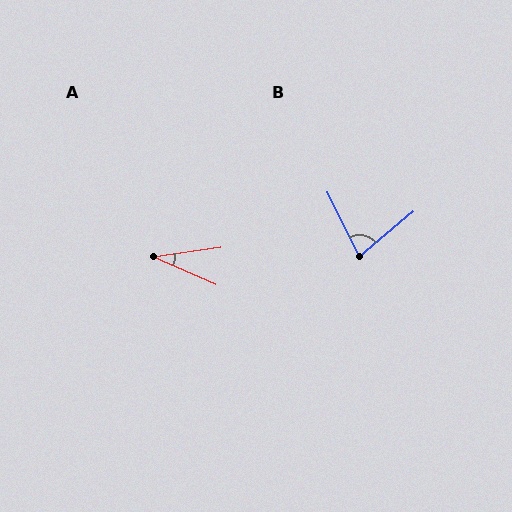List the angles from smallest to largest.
A (32°), B (76°).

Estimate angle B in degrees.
Approximately 76 degrees.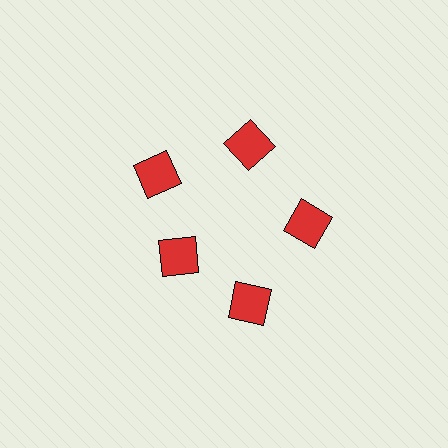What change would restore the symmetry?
The symmetry would be restored by moving it outward, back onto the ring so that all 5 squares sit at equal angles and equal distance from the center.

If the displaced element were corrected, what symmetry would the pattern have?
It would have 5-fold rotational symmetry — the pattern would map onto itself every 72 degrees.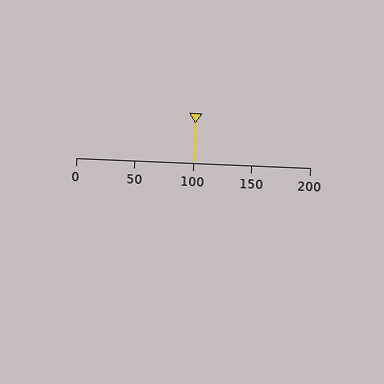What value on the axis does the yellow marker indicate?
The marker indicates approximately 100.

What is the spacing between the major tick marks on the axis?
The major ticks are spaced 50 apart.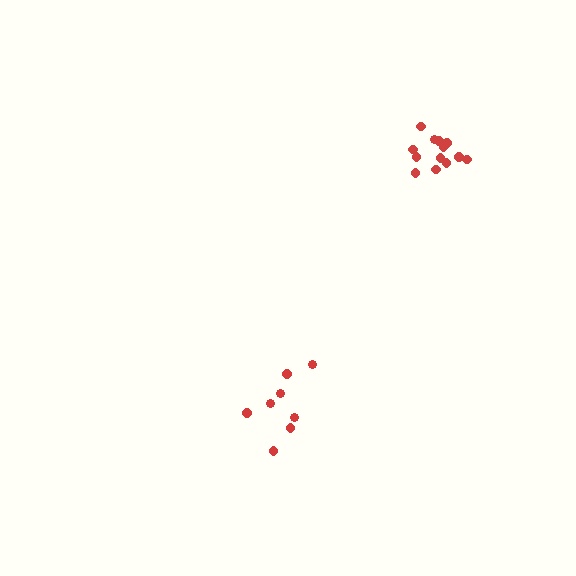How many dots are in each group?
Group 1: 8 dots, Group 2: 13 dots (21 total).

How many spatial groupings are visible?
There are 2 spatial groupings.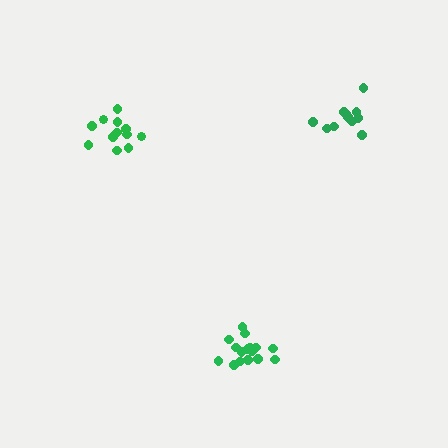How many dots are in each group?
Group 1: 12 dots, Group 2: 11 dots, Group 3: 16 dots (39 total).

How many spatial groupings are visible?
There are 3 spatial groupings.